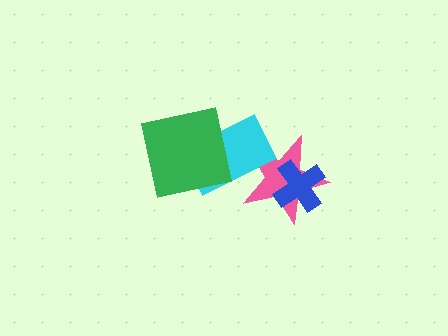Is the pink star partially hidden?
Yes, it is partially covered by another shape.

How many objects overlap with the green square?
1 object overlaps with the green square.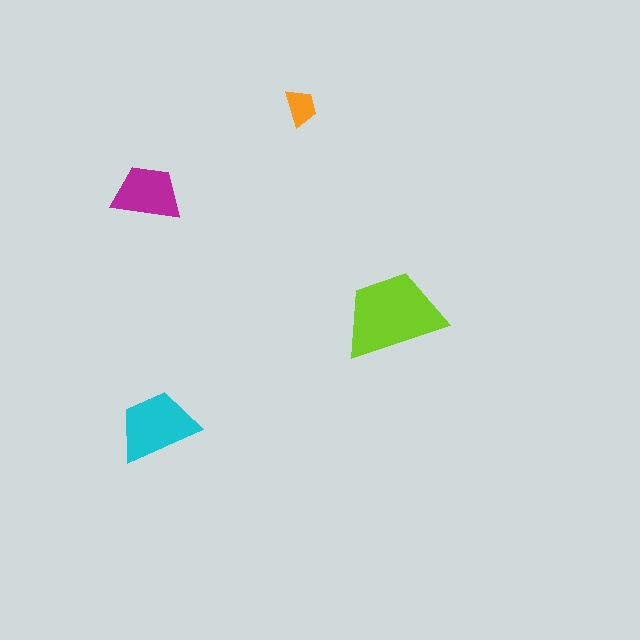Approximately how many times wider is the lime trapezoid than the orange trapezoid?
About 2.5 times wider.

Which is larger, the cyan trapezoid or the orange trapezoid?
The cyan one.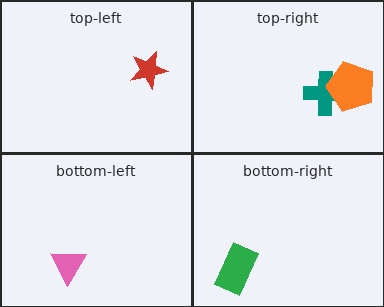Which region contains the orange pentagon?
The top-right region.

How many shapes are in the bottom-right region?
1.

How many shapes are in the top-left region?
1.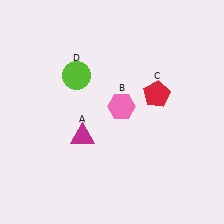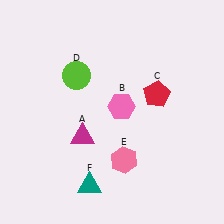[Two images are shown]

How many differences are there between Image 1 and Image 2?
There are 2 differences between the two images.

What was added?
A pink hexagon (E), a teal triangle (F) were added in Image 2.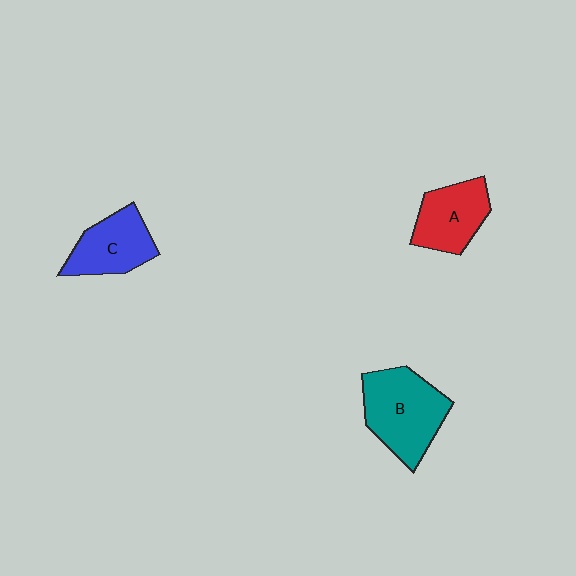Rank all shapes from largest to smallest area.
From largest to smallest: B (teal), C (blue), A (red).